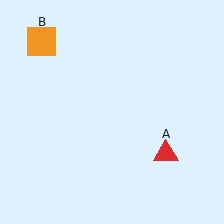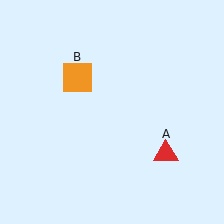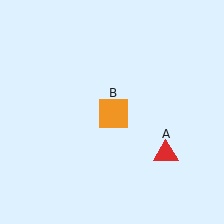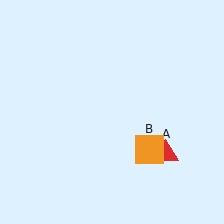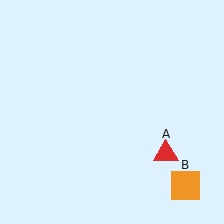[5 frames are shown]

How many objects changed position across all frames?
1 object changed position: orange square (object B).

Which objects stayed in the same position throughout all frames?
Red triangle (object A) remained stationary.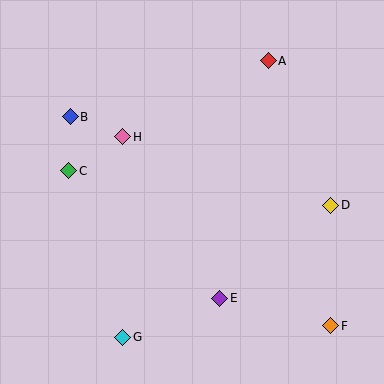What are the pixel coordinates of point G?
Point G is at (123, 337).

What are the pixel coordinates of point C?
Point C is at (69, 171).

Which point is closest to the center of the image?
Point H at (123, 137) is closest to the center.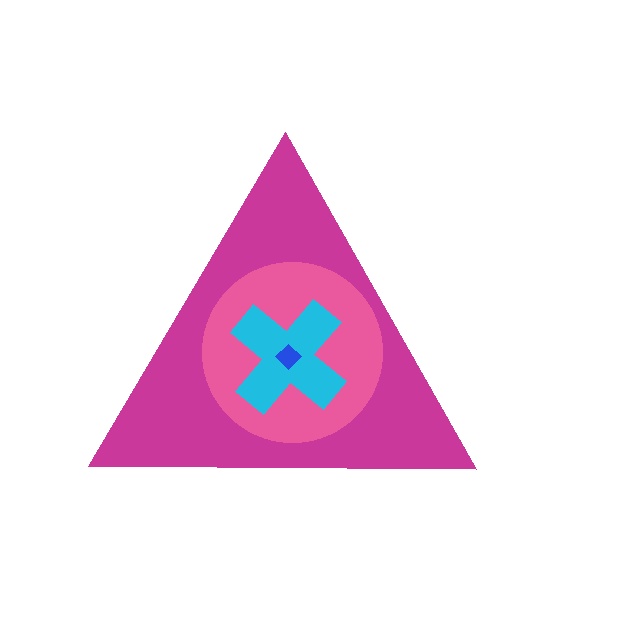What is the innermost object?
The blue diamond.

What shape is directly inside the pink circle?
The cyan cross.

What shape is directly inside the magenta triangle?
The pink circle.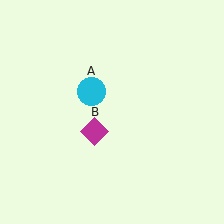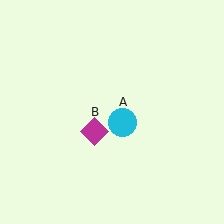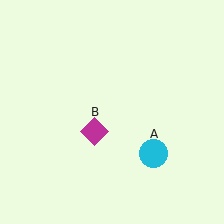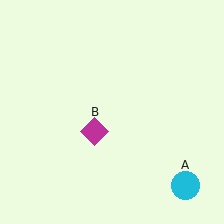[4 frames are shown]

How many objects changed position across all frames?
1 object changed position: cyan circle (object A).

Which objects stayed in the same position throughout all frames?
Magenta diamond (object B) remained stationary.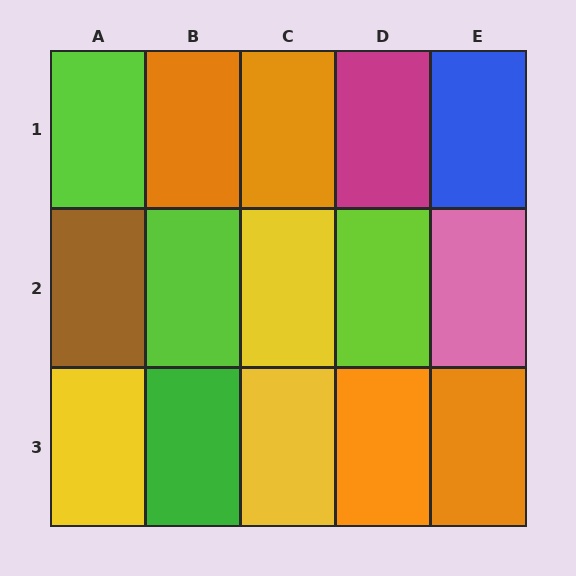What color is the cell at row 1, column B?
Orange.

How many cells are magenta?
1 cell is magenta.